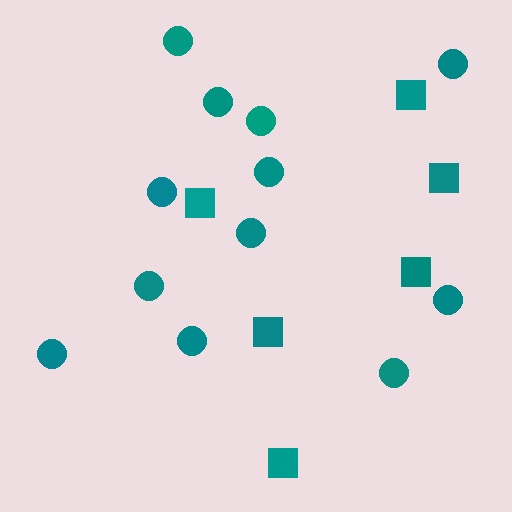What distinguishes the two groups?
There are 2 groups: one group of squares (6) and one group of circles (12).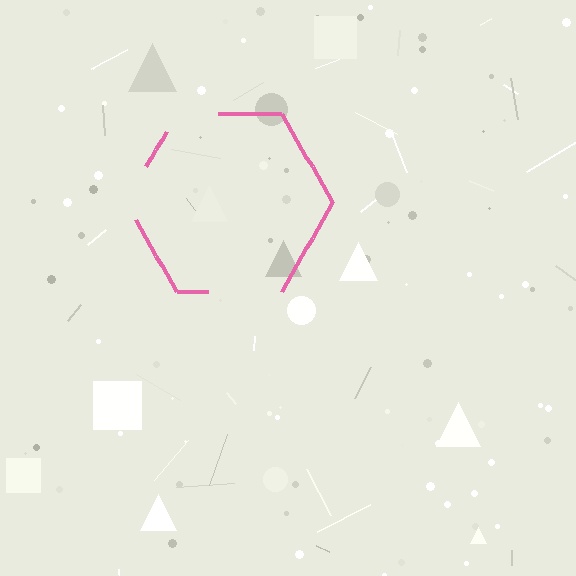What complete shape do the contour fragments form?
The contour fragments form a hexagon.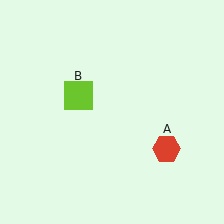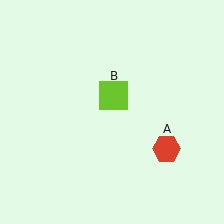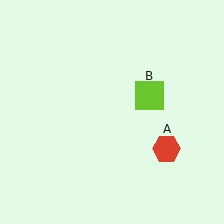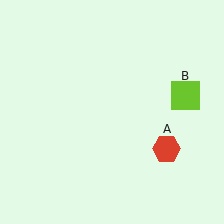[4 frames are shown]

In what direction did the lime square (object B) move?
The lime square (object B) moved right.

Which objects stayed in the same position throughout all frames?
Red hexagon (object A) remained stationary.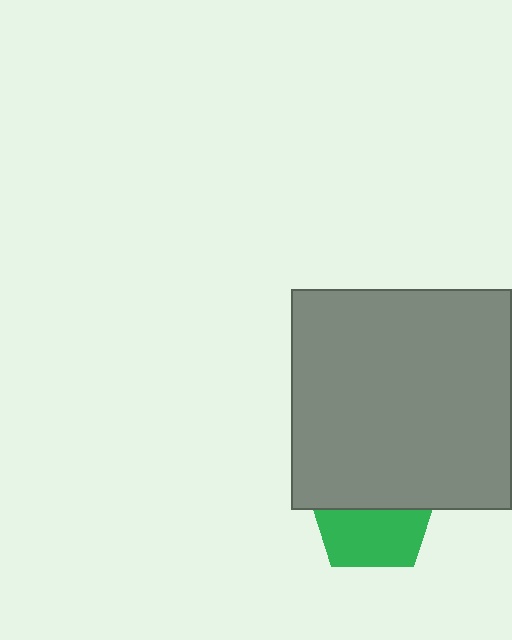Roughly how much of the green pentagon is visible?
About half of it is visible (roughly 49%).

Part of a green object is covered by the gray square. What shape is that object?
It is a pentagon.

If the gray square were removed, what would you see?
You would see the complete green pentagon.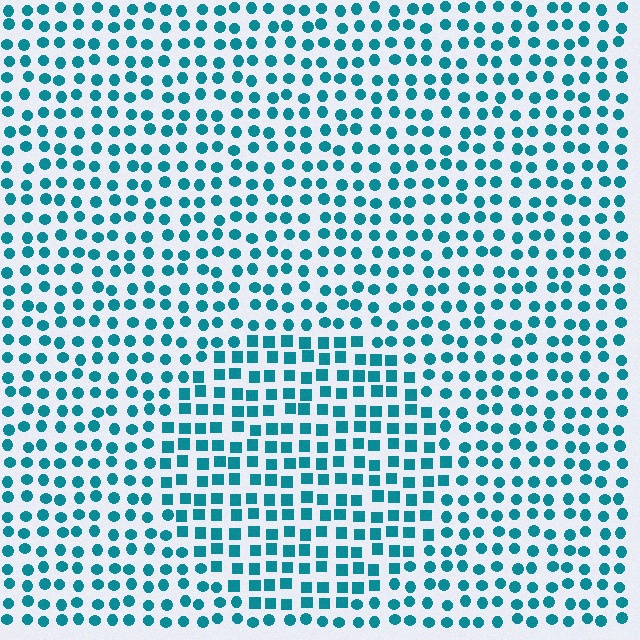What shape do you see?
I see a circle.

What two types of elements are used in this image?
The image uses squares inside the circle region and circles outside it.